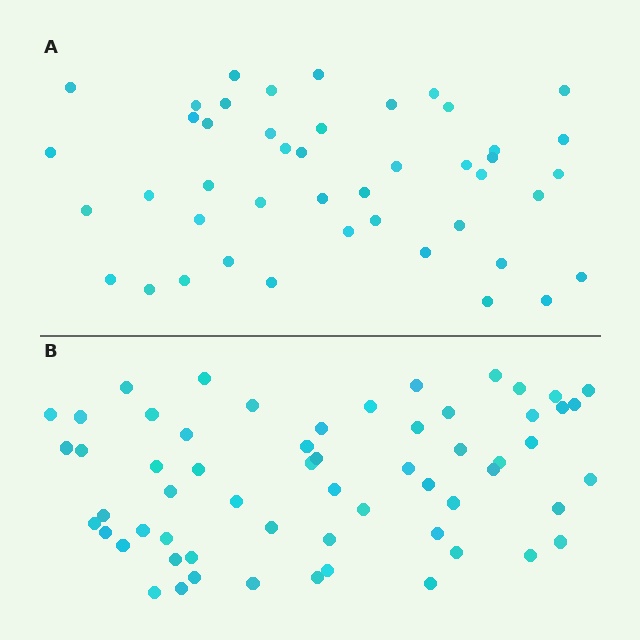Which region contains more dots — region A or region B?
Region B (the bottom region) has more dots.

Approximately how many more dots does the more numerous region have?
Region B has approximately 15 more dots than region A.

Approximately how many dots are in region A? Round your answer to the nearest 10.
About 40 dots. (The exact count is 45, which rounds to 40.)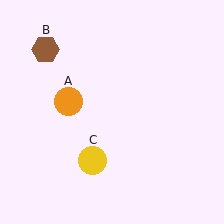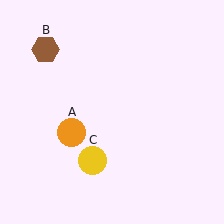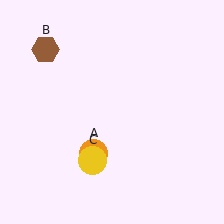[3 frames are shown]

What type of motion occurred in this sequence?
The orange circle (object A) rotated counterclockwise around the center of the scene.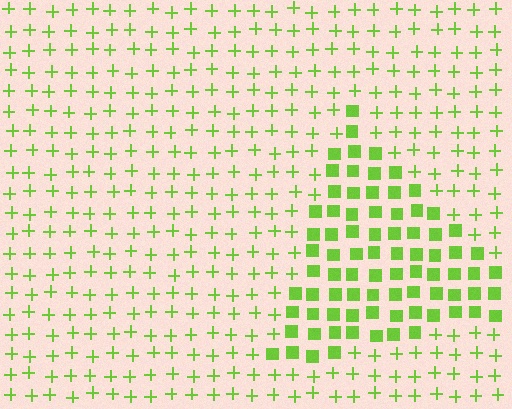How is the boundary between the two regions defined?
The boundary is defined by a change in element shape: squares inside vs. plus signs outside. All elements share the same color and spacing.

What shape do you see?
I see a triangle.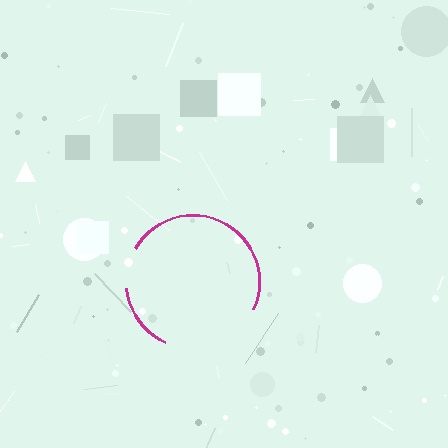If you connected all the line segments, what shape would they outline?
They would outline a circle.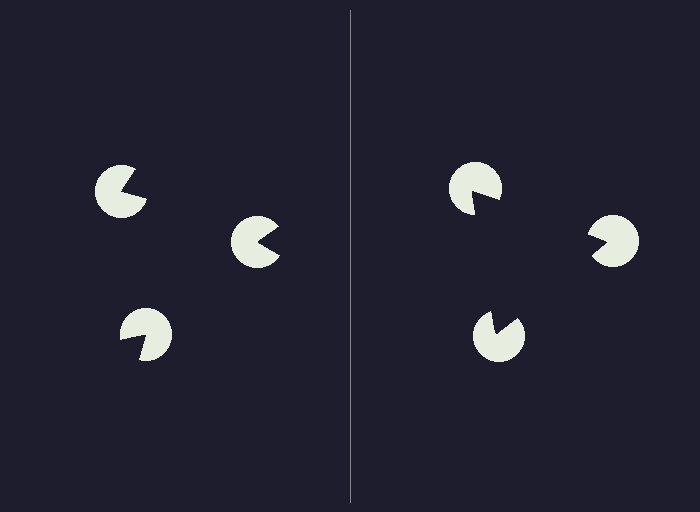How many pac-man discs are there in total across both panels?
6 — 3 on each side.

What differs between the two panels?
The pac-man discs are positioned identically on both sides; only the wedge orientations differ. On the right they align to a triangle; on the left they are misaligned.